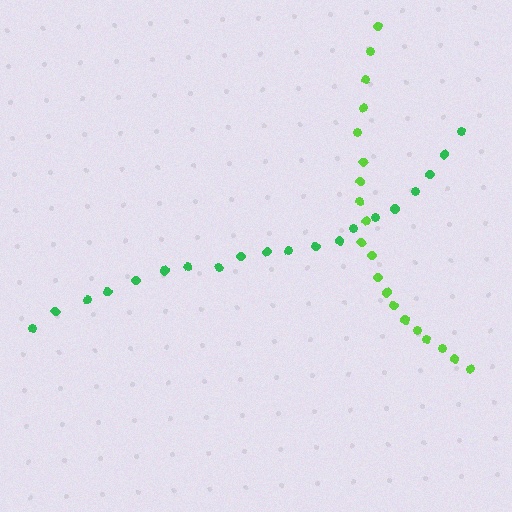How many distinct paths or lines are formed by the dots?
There are 2 distinct paths.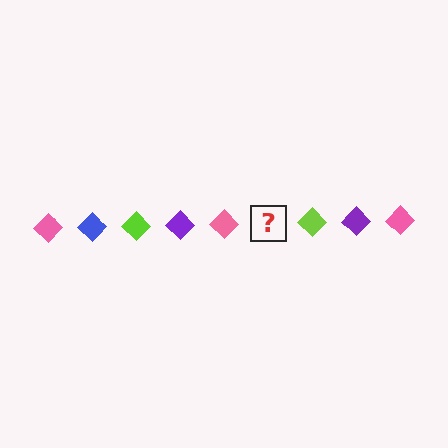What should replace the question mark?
The question mark should be replaced with a blue diamond.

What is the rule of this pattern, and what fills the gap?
The rule is that the pattern cycles through pink, blue, lime, purple diamonds. The gap should be filled with a blue diamond.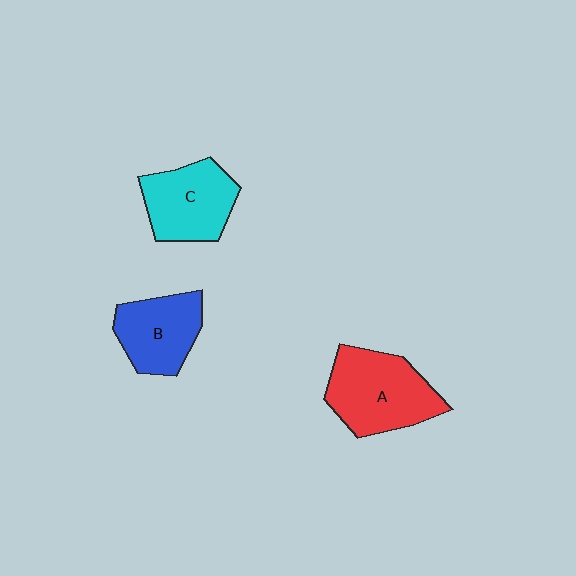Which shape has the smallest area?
Shape B (blue).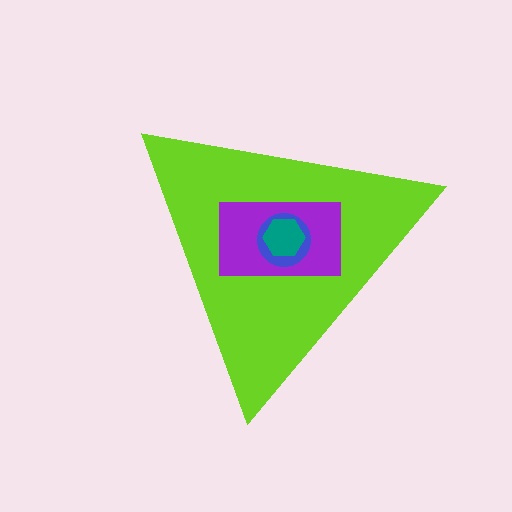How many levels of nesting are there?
4.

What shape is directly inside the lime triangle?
The purple rectangle.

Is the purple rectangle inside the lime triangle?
Yes.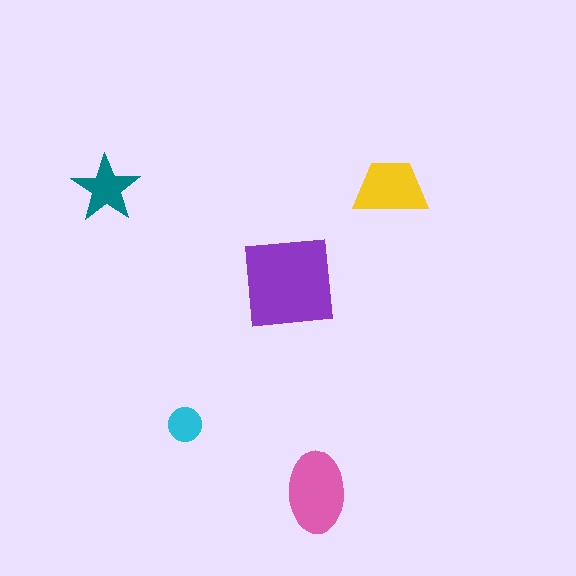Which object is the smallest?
The cyan circle.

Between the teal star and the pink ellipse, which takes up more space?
The pink ellipse.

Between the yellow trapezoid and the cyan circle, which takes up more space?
The yellow trapezoid.